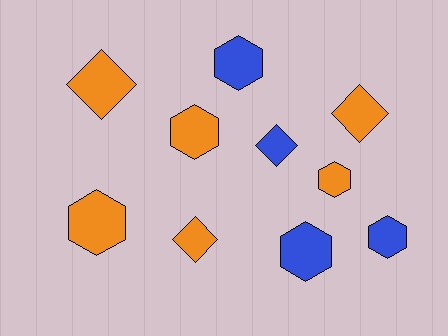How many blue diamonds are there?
There is 1 blue diamond.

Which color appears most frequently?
Orange, with 6 objects.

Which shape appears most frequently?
Hexagon, with 6 objects.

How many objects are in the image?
There are 10 objects.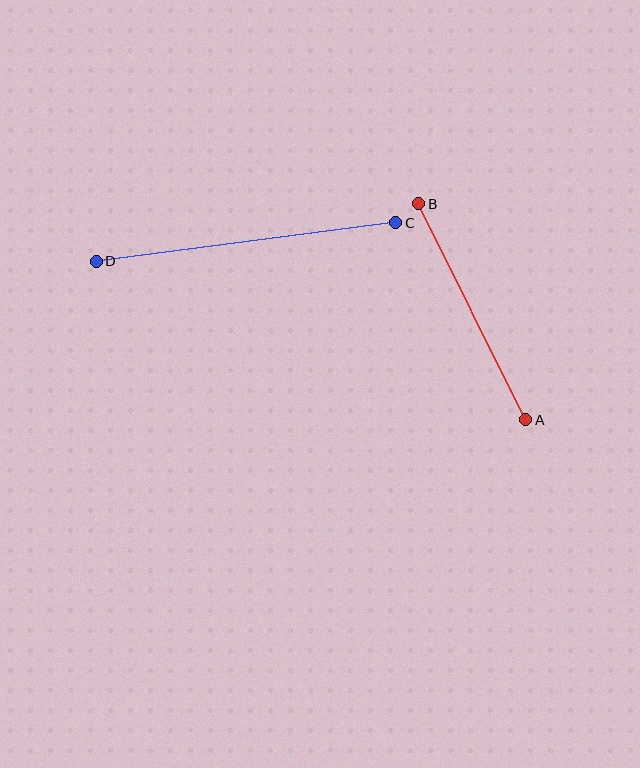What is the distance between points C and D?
The distance is approximately 302 pixels.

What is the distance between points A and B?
The distance is approximately 241 pixels.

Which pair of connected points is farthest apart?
Points C and D are farthest apart.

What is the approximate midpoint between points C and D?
The midpoint is at approximately (246, 242) pixels.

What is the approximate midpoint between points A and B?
The midpoint is at approximately (472, 312) pixels.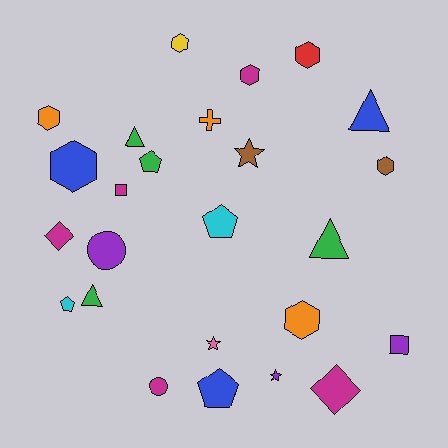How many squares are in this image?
There are 2 squares.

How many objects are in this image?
There are 25 objects.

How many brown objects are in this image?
There are 2 brown objects.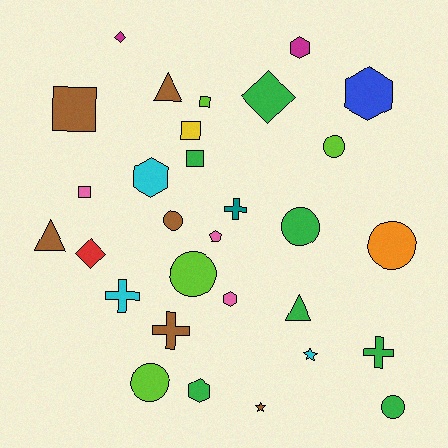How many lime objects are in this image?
There are 4 lime objects.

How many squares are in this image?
There are 5 squares.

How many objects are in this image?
There are 30 objects.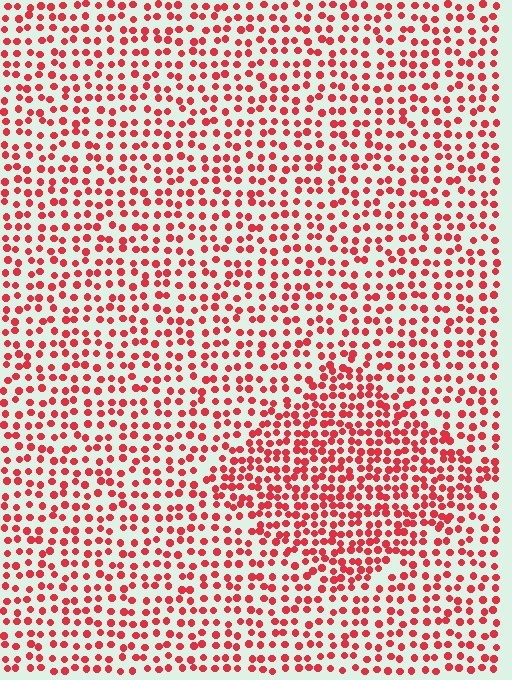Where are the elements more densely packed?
The elements are more densely packed inside the diamond boundary.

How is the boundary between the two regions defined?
The boundary is defined by a change in element density (approximately 1.6x ratio). All elements are the same color, size, and shape.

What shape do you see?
I see a diamond.